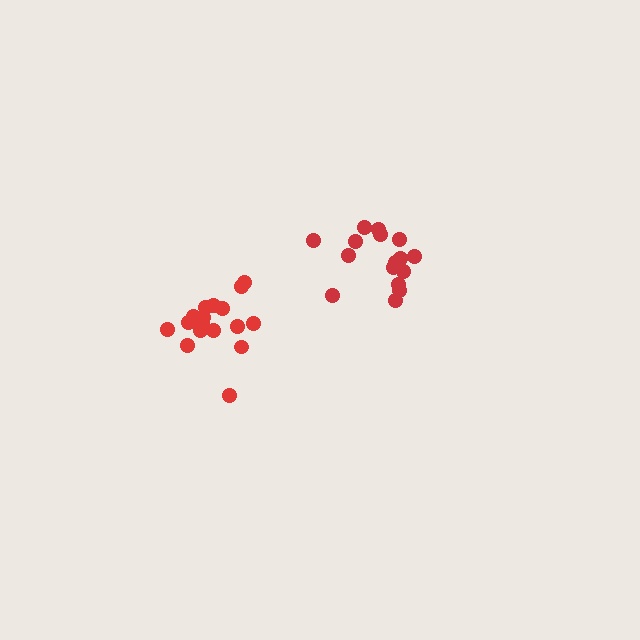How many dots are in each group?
Group 1: 17 dots, Group 2: 17 dots (34 total).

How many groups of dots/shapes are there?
There are 2 groups.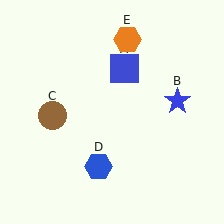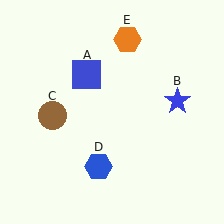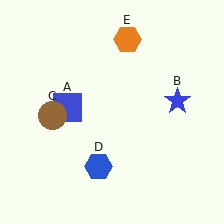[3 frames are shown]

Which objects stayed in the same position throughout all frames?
Blue star (object B) and brown circle (object C) and blue hexagon (object D) and orange hexagon (object E) remained stationary.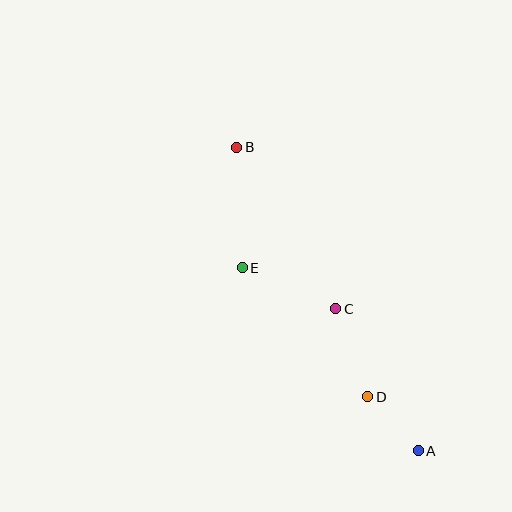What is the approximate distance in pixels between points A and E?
The distance between A and E is approximately 254 pixels.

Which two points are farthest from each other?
Points A and B are farthest from each other.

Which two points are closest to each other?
Points A and D are closest to each other.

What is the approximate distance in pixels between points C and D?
The distance between C and D is approximately 94 pixels.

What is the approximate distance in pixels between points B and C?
The distance between B and C is approximately 189 pixels.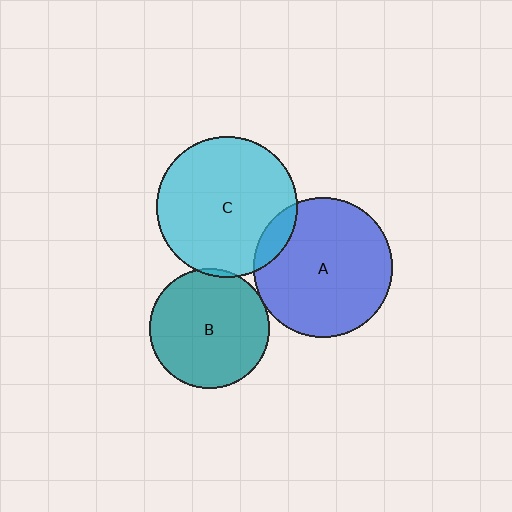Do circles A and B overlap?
Yes.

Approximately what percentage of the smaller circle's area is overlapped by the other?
Approximately 5%.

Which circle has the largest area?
Circle C (cyan).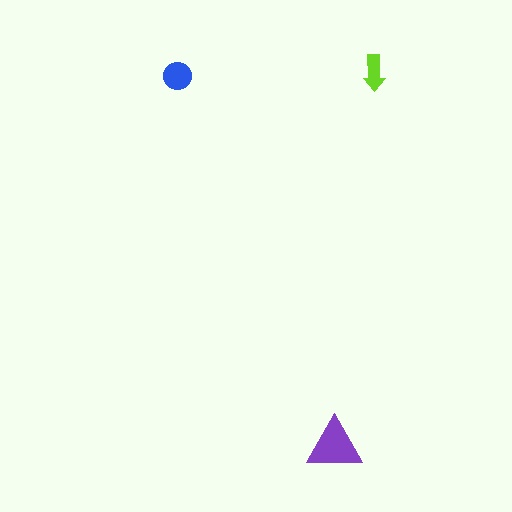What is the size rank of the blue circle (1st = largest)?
2nd.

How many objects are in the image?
There are 3 objects in the image.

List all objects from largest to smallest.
The purple triangle, the blue circle, the lime arrow.